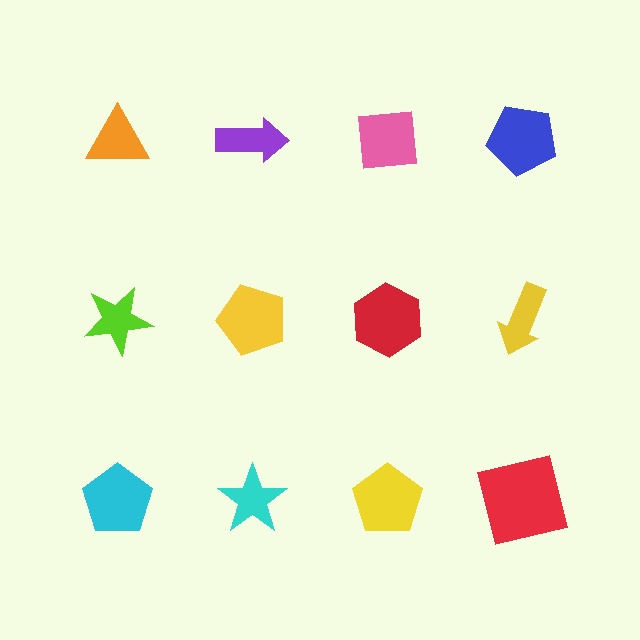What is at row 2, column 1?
A lime star.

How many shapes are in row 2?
4 shapes.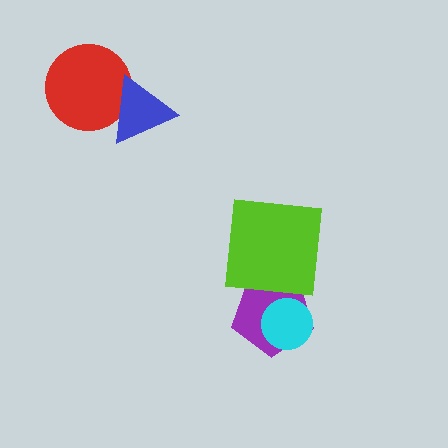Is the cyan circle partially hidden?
No, no other shape covers it.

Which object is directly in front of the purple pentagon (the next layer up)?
The lime square is directly in front of the purple pentagon.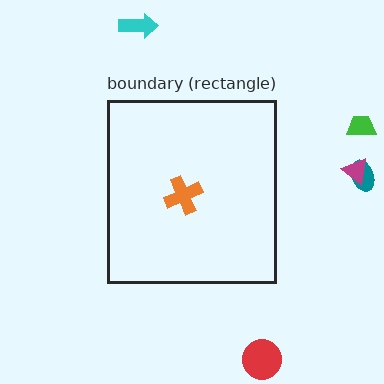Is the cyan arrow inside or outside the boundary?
Outside.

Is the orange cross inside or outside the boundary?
Inside.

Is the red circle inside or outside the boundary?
Outside.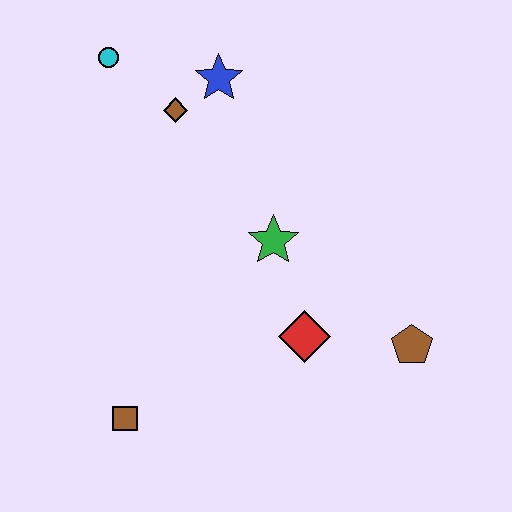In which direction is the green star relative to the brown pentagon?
The green star is to the left of the brown pentagon.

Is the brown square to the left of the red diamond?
Yes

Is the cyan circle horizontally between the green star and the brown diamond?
No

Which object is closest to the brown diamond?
The blue star is closest to the brown diamond.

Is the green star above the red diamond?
Yes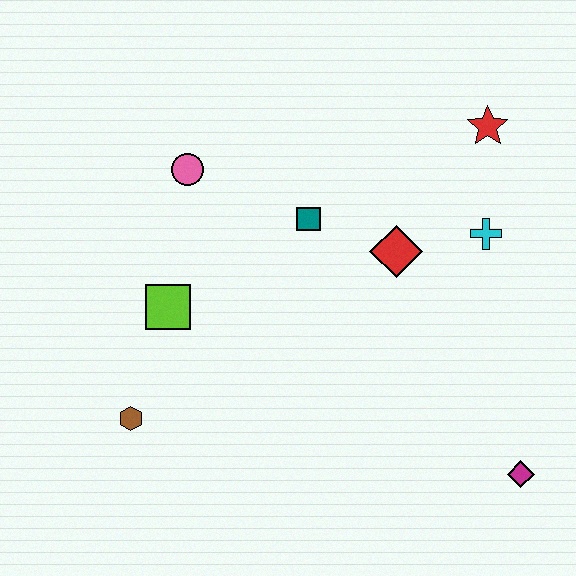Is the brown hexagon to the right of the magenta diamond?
No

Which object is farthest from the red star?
The brown hexagon is farthest from the red star.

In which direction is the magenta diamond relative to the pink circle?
The magenta diamond is to the right of the pink circle.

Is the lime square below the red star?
Yes